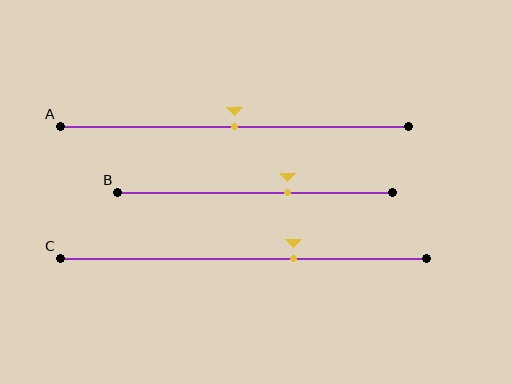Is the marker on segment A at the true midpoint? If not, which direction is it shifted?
Yes, the marker on segment A is at the true midpoint.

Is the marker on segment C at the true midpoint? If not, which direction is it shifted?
No, the marker on segment C is shifted to the right by about 14% of the segment length.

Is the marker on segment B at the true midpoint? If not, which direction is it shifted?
No, the marker on segment B is shifted to the right by about 12% of the segment length.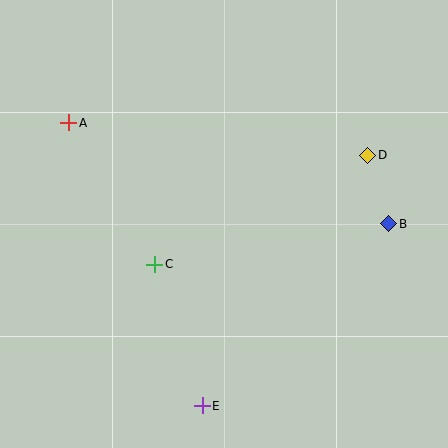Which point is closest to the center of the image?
Point C at (155, 264) is closest to the center.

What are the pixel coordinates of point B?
Point B is at (389, 224).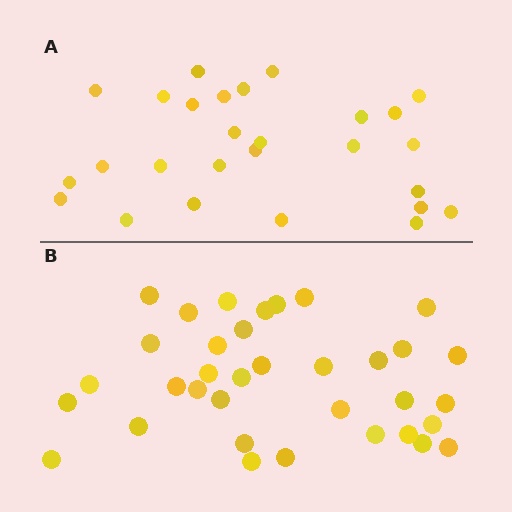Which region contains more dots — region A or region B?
Region B (the bottom region) has more dots.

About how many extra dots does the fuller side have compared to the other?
Region B has roughly 8 or so more dots than region A.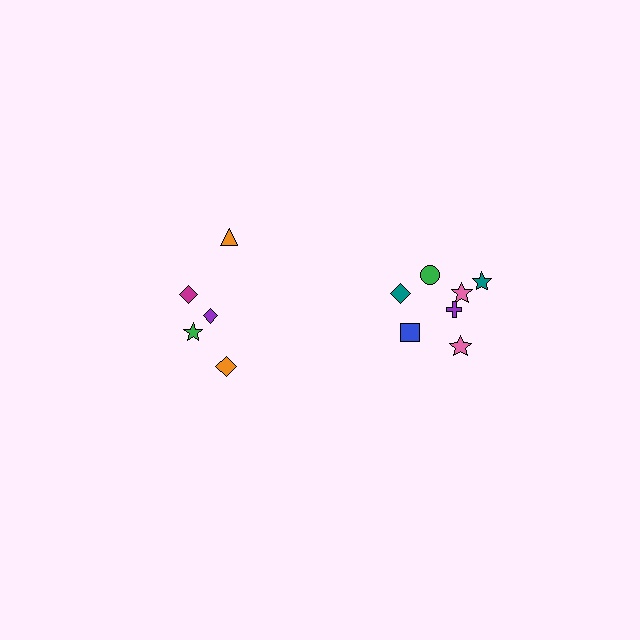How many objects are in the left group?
There are 5 objects.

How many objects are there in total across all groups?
There are 12 objects.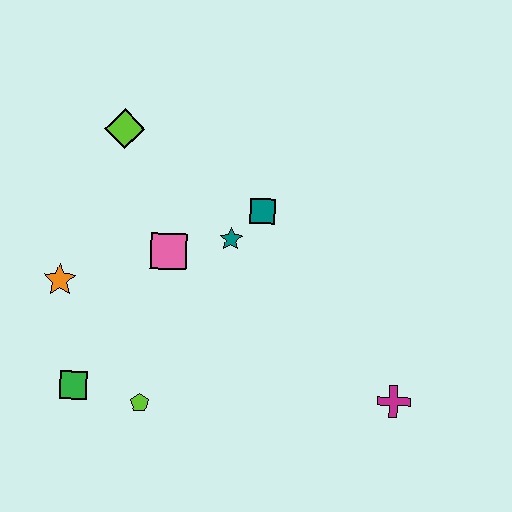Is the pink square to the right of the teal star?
No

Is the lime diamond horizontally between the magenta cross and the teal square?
No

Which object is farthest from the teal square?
The green square is farthest from the teal square.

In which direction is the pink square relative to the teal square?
The pink square is to the left of the teal square.